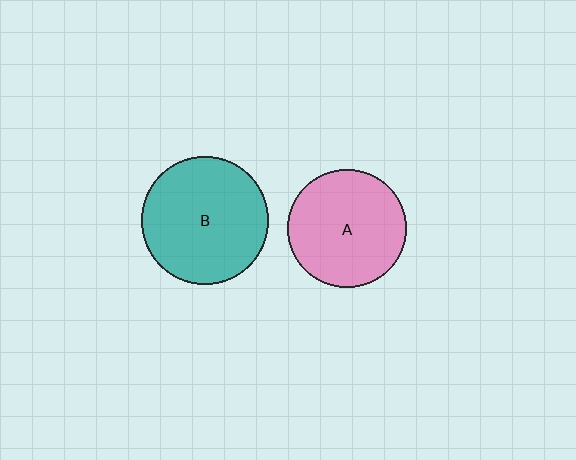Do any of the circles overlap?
No, none of the circles overlap.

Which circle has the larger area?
Circle B (teal).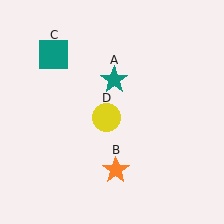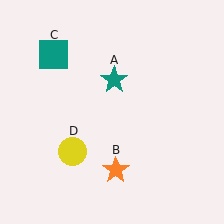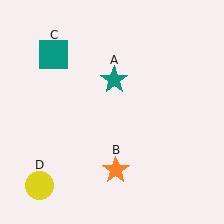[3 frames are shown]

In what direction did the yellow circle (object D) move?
The yellow circle (object D) moved down and to the left.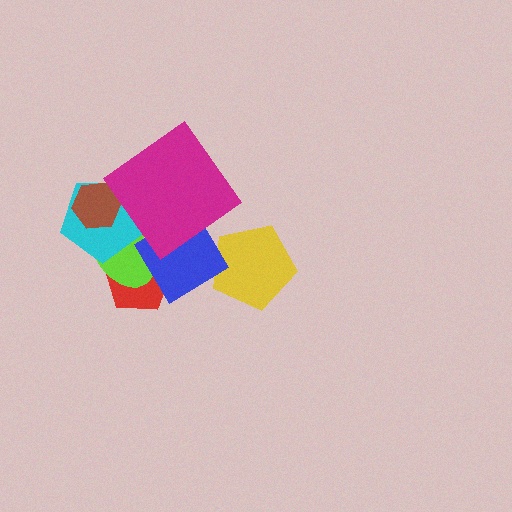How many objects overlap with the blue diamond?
4 objects overlap with the blue diamond.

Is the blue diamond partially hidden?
Yes, it is partially covered by another shape.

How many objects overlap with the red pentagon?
3 objects overlap with the red pentagon.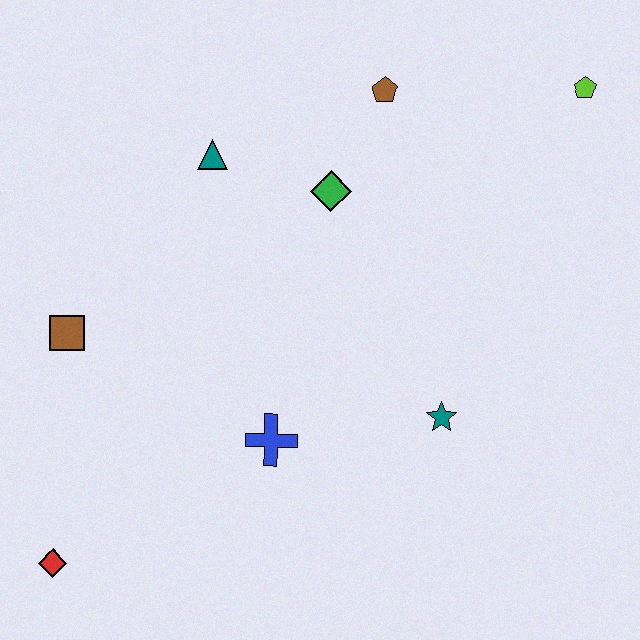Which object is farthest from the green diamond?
The red diamond is farthest from the green diamond.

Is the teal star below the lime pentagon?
Yes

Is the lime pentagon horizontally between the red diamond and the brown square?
No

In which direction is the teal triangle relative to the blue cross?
The teal triangle is above the blue cross.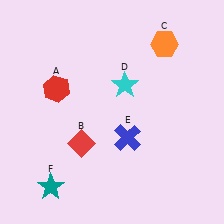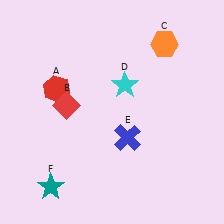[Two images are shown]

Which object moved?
The red diamond (B) moved up.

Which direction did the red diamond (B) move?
The red diamond (B) moved up.